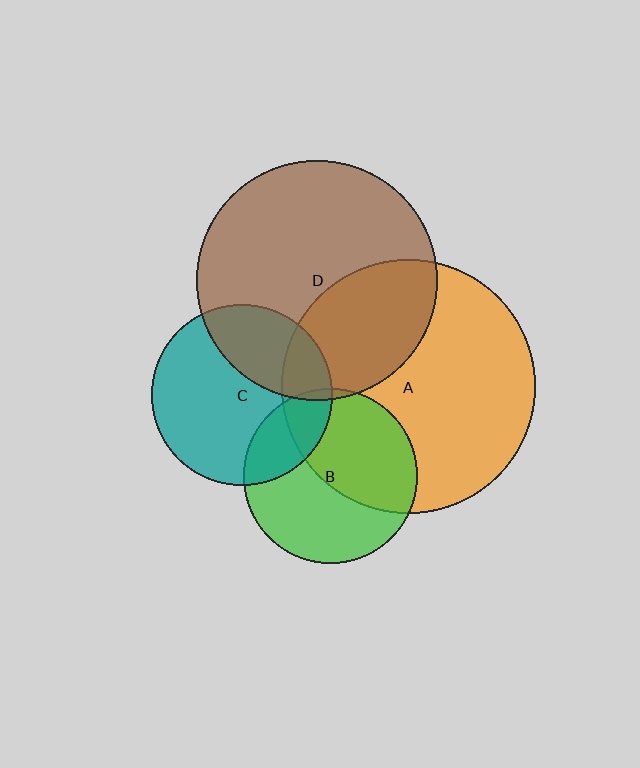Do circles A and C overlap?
Yes.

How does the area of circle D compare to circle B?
Approximately 1.9 times.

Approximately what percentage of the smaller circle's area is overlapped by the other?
Approximately 20%.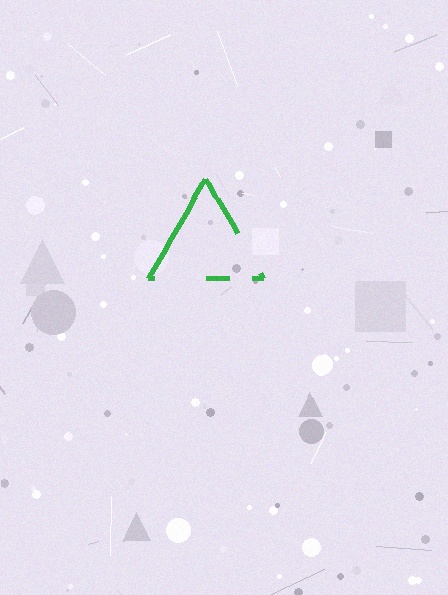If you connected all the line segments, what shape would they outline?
They would outline a triangle.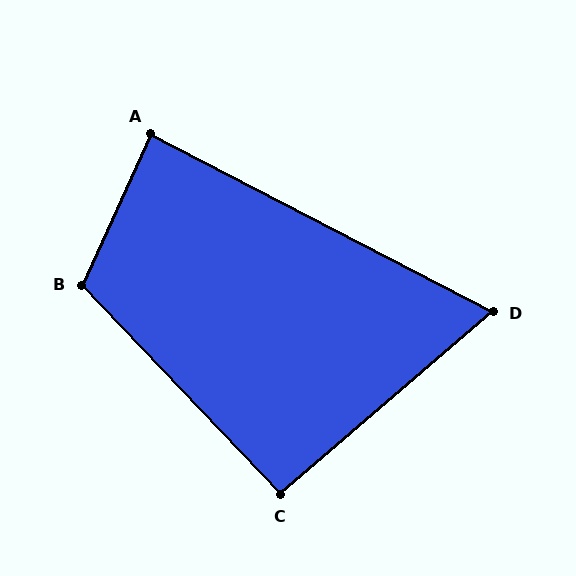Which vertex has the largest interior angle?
B, at approximately 112 degrees.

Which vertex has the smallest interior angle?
D, at approximately 68 degrees.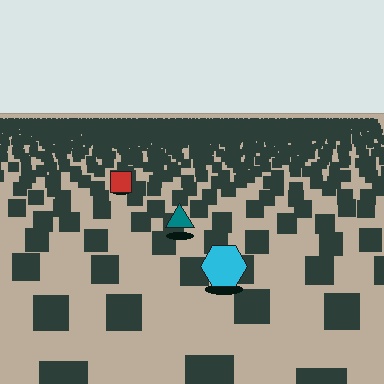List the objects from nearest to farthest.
From nearest to farthest: the cyan hexagon, the teal triangle, the red square.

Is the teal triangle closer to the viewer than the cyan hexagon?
No. The cyan hexagon is closer — you can tell from the texture gradient: the ground texture is coarser near it.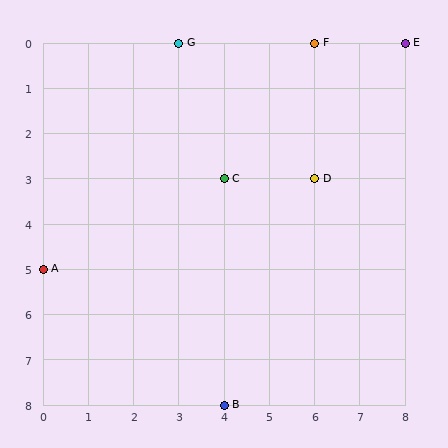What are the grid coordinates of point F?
Point F is at grid coordinates (6, 0).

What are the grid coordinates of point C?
Point C is at grid coordinates (4, 3).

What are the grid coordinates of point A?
Point A is at grid coordinates (0, 5).